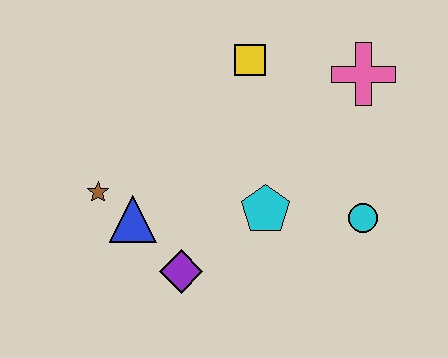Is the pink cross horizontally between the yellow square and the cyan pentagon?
No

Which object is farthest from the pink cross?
The brown star is farthest from the pink cross.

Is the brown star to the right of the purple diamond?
No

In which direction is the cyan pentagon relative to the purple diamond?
The cyan pentagon is to the right of the purple diamond.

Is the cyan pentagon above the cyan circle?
Yes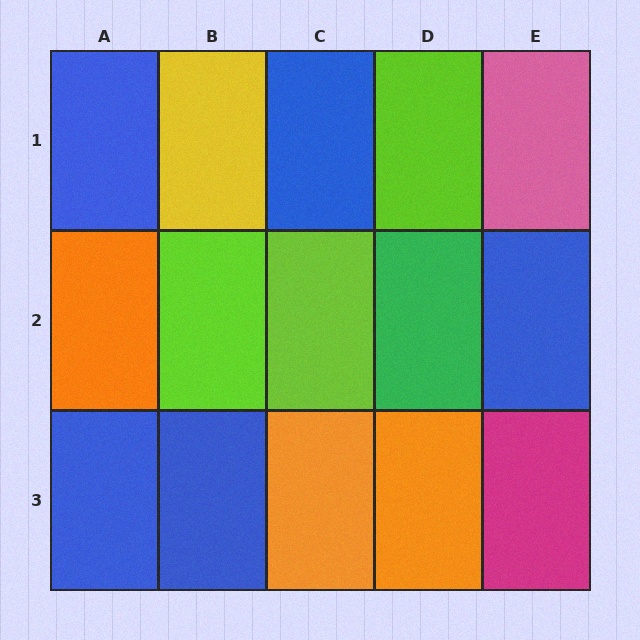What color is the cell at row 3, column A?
Blue.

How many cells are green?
1 cell is green.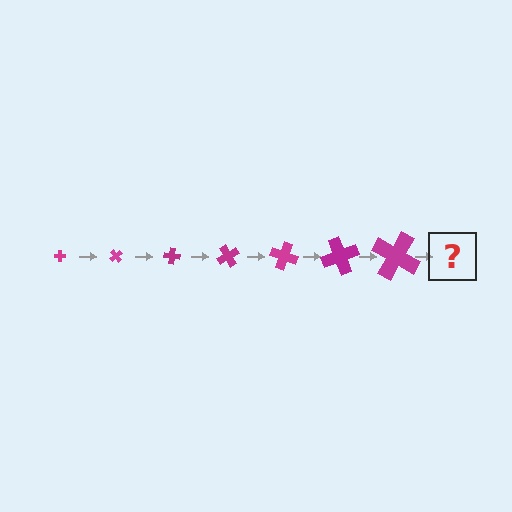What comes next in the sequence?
The next element should be a cross, larger than the previous one and rotated 350 degrees from the start.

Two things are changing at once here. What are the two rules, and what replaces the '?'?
The two rules are that the cross grows larger each step and it rotates 50 degrees each step. The '?' should be a cross, larger than the previous one and rotated 350 degrees from the start.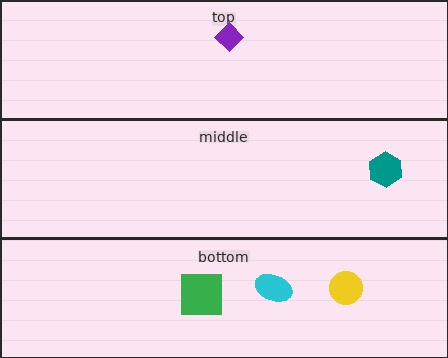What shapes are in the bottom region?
The green square, the cyan ellipse, the yellow circle.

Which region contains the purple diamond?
The top region.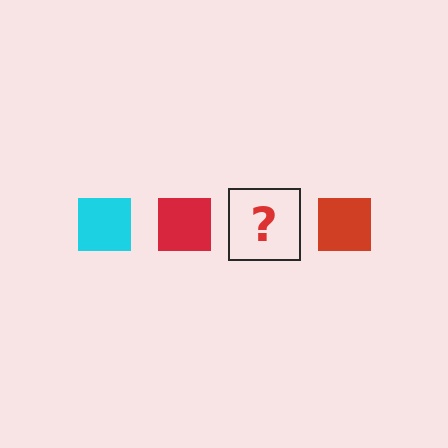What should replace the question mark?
The question mark should be replaced with a cyan square.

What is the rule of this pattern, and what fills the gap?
The rule is that the pattern cycles through cyan, red squares. The gap should be filled with a cyan square.